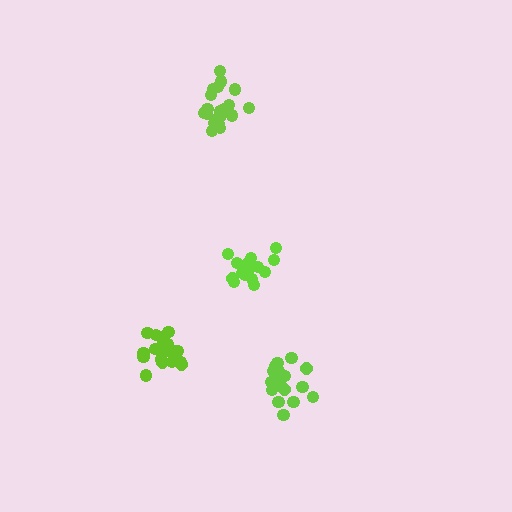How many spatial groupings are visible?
There are 4 spatial groupings.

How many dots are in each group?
Group 1: 20 dots, Group 2: 20 dots, Group 3: 16 dots, Group 4: 20 dots (76 total).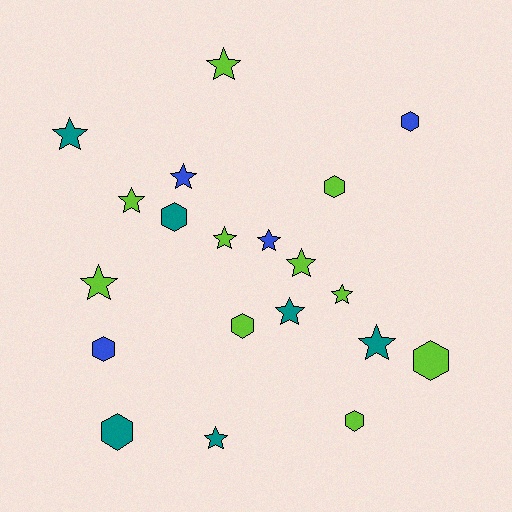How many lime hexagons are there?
There are 4 lime hexagons.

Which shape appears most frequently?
Star, with 12 objects.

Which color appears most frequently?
Lime, with 10 objects.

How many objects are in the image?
There are 20 objects.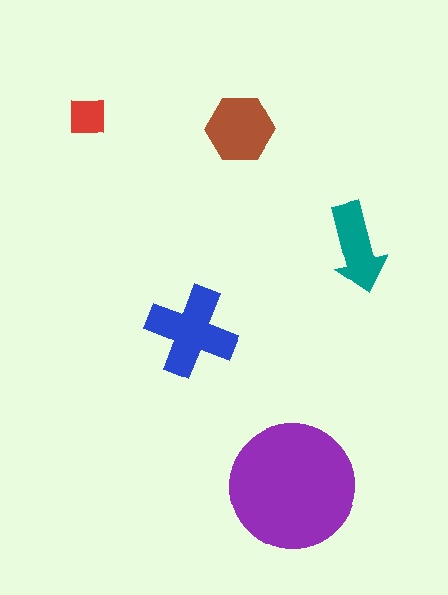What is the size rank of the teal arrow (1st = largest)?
4th.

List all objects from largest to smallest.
The purple circle, the blue cross, the brown hexagon, the teal arrow, the red square.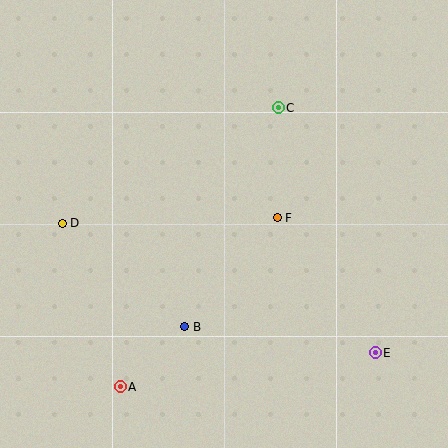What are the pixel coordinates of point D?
Point D is at (62, 223).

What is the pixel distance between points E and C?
The distance between E and C is 263 pixels.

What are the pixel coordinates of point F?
Point F is at (277, 218).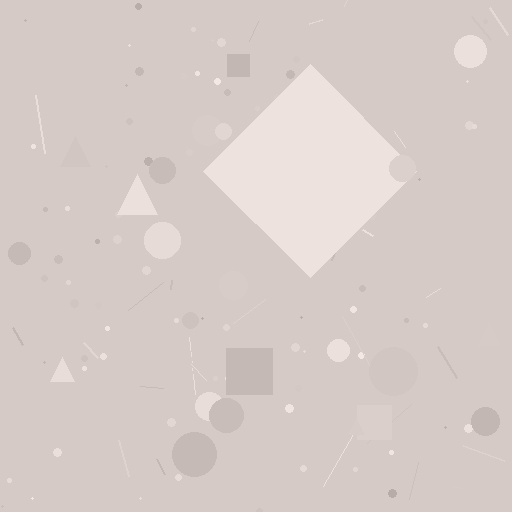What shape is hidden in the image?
A diamond is hidden in the image.